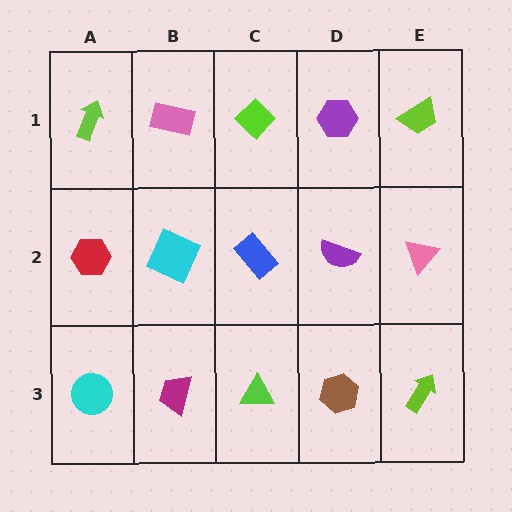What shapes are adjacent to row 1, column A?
A red hexagon (row 2, column A), a pink rectangle (row 1, column B).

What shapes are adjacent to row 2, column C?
A lime diamond (row 1, column C), a lime triangle (row 3, column C), a cyan square (row 2, column B), a purple semicircle (row 2, column D).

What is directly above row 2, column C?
A lime diamond.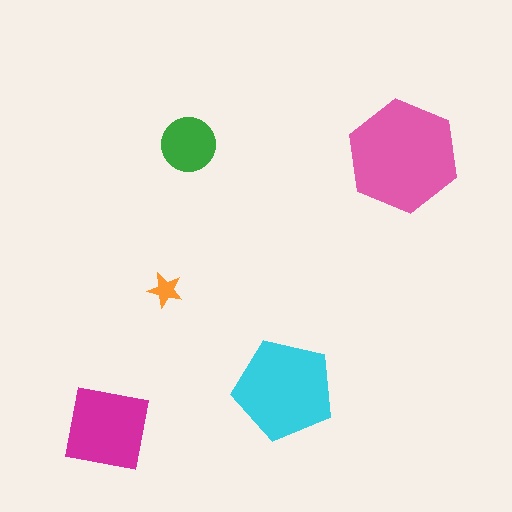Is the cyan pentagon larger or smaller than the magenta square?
Larger.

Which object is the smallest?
The orange star.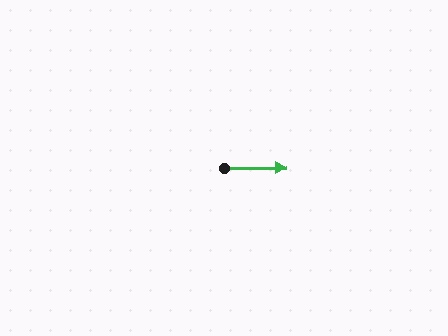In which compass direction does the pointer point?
East.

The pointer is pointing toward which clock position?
Roughly 3 o'clock.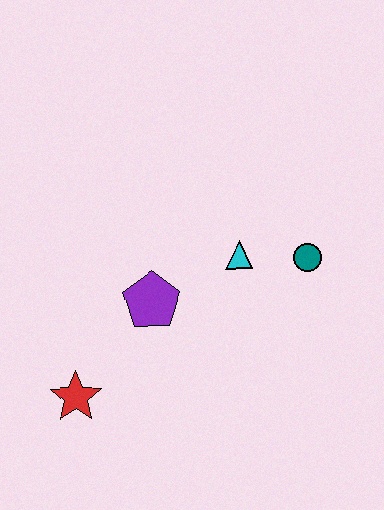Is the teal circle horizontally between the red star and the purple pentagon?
No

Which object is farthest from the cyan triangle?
The red star is farthest from the cyan triangle.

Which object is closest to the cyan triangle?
The teal circle is closest to the cyan triangle.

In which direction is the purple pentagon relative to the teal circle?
The purple pentagon is to the left of the teal circle.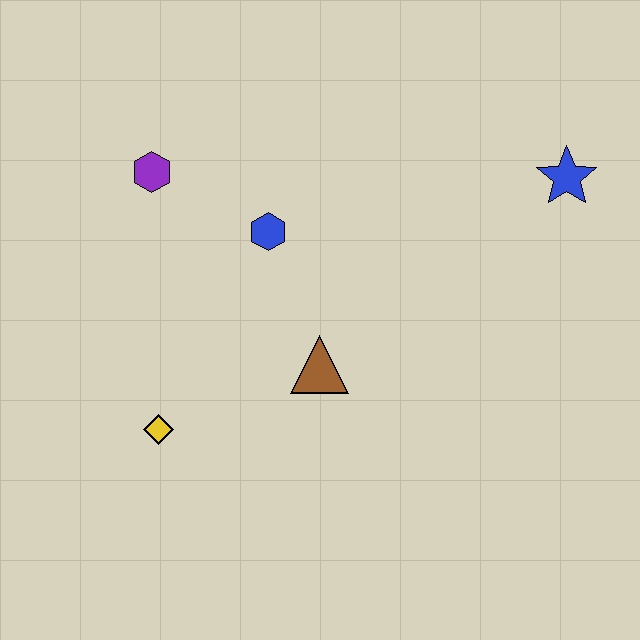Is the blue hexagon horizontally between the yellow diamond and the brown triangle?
Yes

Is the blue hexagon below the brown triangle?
No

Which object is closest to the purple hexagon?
The blue hexagon is closest to the purple hexagon.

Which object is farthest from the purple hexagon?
The blue star is farthest from the purple hexagon.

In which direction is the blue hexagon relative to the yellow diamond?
The blue hexagon is above the yellow diamond.